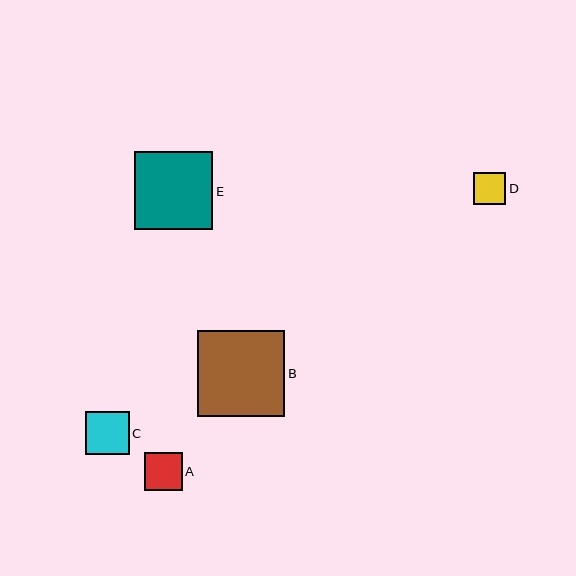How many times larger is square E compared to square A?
Square E is approximately 2.1 times the size of square A.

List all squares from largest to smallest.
From largest to smallest: B, E, C, A, D.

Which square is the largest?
Square B is the largest with a size of approximately 87 pixels.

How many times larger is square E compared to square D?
Square E is approximately 2.4 times the size of square D.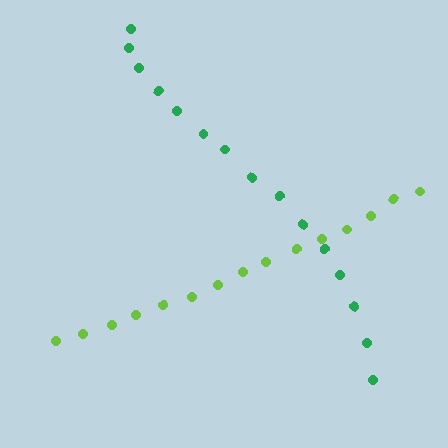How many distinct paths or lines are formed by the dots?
There are 2 distinct paths.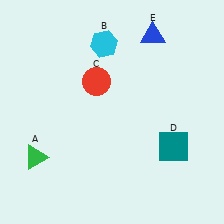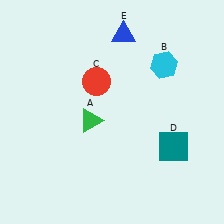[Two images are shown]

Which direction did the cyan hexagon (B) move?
The cyan hexagon (B) moved right.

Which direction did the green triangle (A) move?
The green triangle (A) moved right.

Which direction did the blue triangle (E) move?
The blue triangle (E) moved left.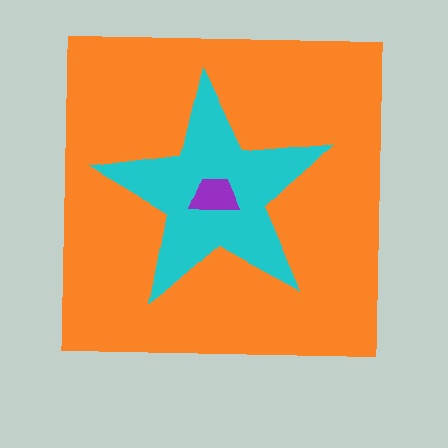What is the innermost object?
The purple trapezoid.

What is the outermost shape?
The orange square.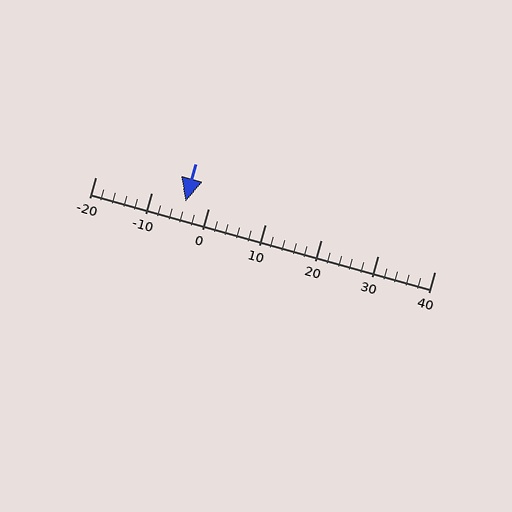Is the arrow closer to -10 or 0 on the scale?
The arrow is closer to 0.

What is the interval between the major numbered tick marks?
The major tick marks are spaced 10 units apart.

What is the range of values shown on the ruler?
The ruler shows values from -20 to 40.